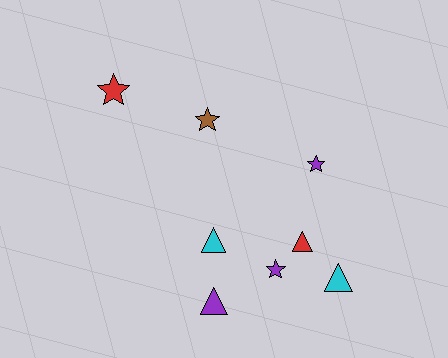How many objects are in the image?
There are 8 objects.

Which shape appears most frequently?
Star, with 4 objects.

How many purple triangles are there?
There is 1 purple triangle.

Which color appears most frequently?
Purple, with 3 objects.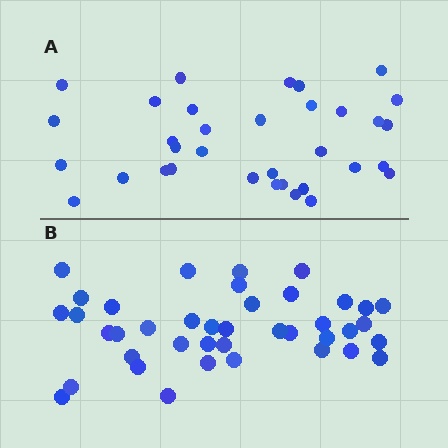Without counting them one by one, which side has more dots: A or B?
Region B (the bottom region) has more dots.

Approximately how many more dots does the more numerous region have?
Region B has about 6 more dots than region A.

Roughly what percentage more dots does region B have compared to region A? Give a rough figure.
About 20% more.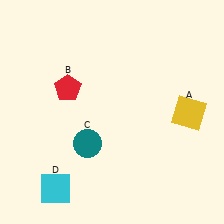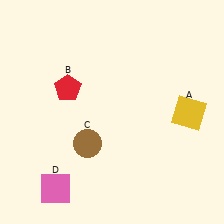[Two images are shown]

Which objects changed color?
C changed from teal to brown. D changed from cyan to pink.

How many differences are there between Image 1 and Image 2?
There are 2 differences between the two images.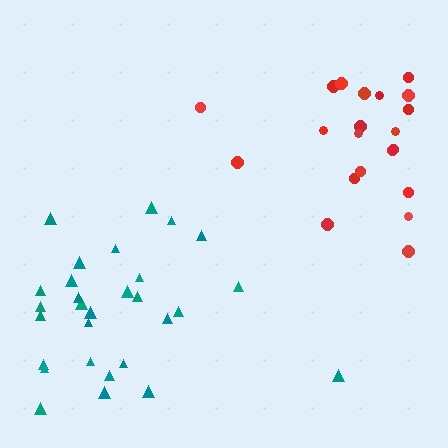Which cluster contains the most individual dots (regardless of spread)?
Teal (29).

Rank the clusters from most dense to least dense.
teal, red.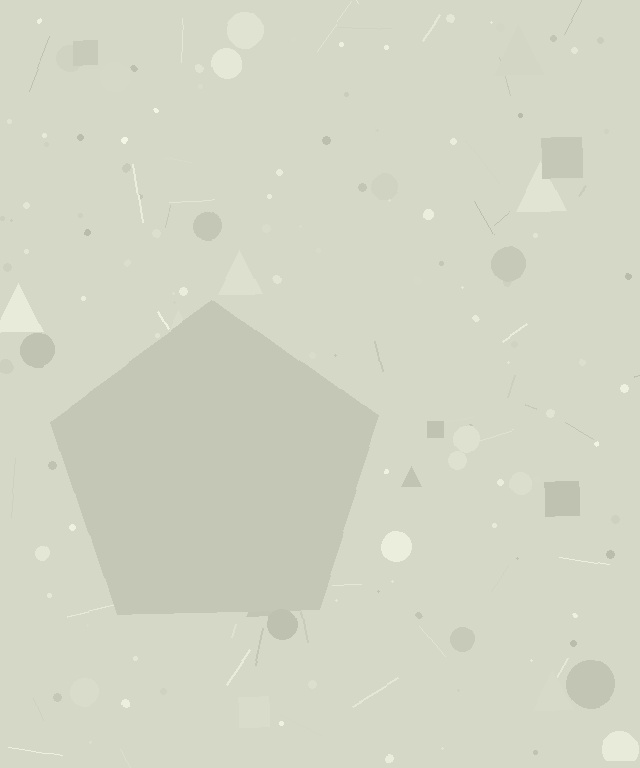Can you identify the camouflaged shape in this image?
The camouflaged shape is a pentagon.